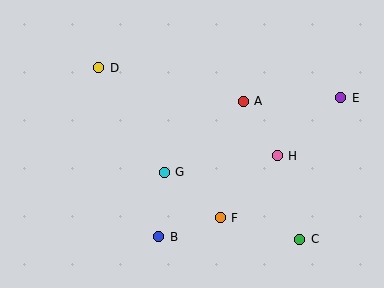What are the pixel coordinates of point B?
Point B is at (158, 237).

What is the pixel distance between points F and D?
The distance between F and D is 193 pixels.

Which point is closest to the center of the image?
Point G at (164, 172) is closest to the center.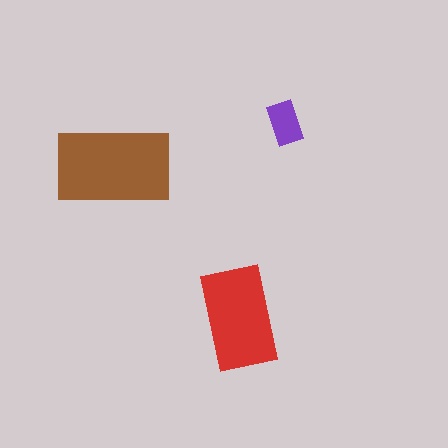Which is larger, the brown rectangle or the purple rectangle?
The brown one.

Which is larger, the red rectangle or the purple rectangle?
The red one.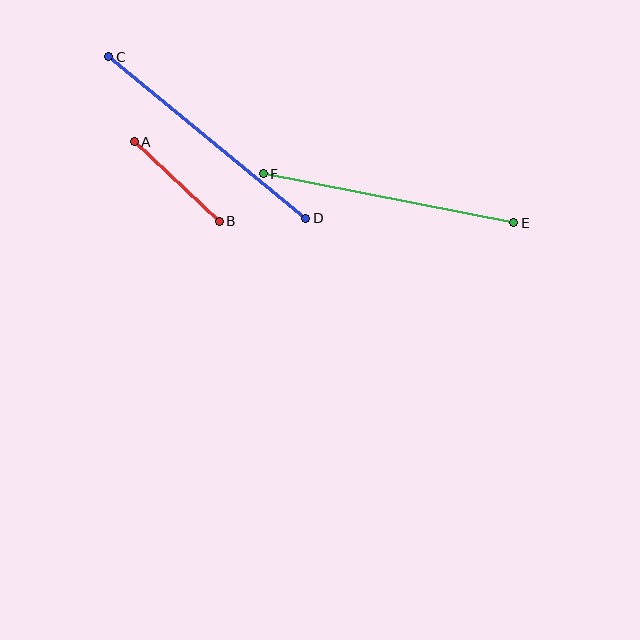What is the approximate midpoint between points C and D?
The midpoint is at approximately (207, 138) pixels.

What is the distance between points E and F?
The distance is approximately 256 pixels.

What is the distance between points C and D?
The distance is approximately 255 pixels.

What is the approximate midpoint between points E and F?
The midpoint is at approximately (389, 198) pixels.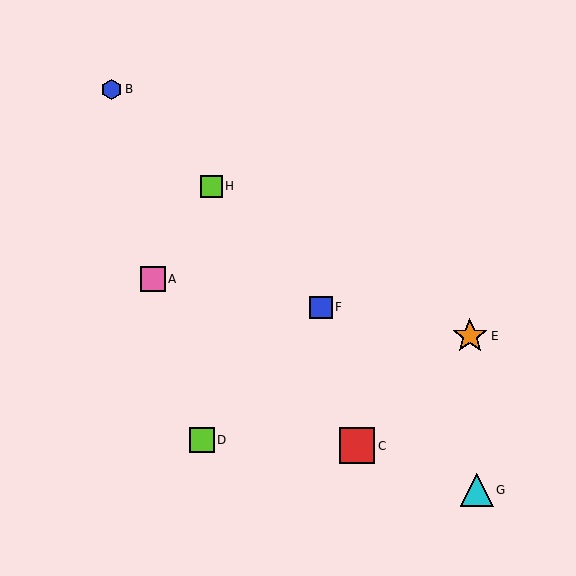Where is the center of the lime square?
The center of the lime square is at (211, 186).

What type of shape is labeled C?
Shape C is a red square.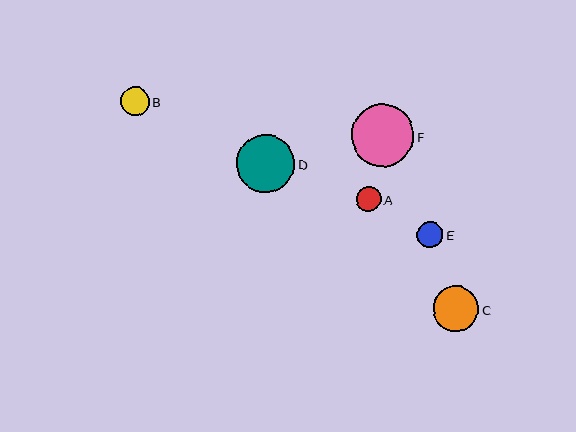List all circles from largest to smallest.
From largest to smallest: F, D, C, B, E, A.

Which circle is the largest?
Circle F is the largest with a size of approximately 62 pixels.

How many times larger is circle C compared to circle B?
Circle C is approximately 1.6 times the size of circle B.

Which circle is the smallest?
Circle A is the smallest with a size of approximately 25 pixels.